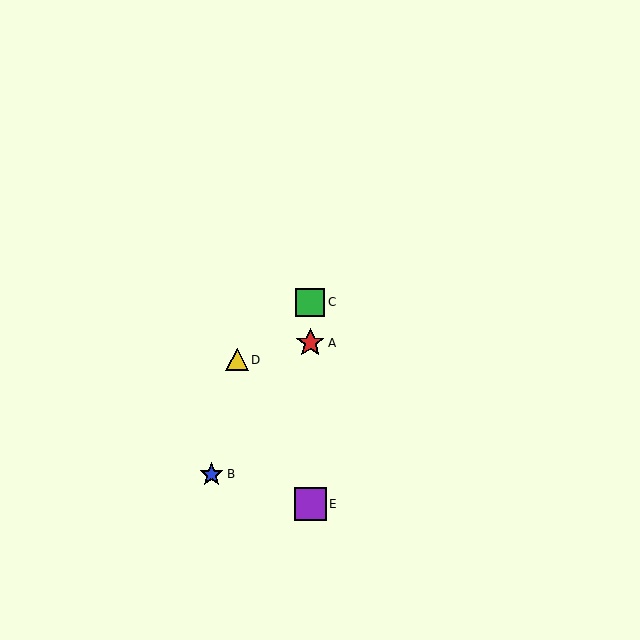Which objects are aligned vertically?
Objects A, C, E are aligned vertically.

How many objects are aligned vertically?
3 objects (A, C, E) are aligned vertically.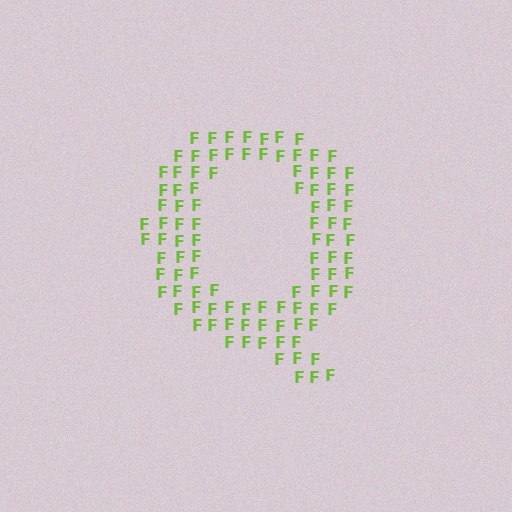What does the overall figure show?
The overall figure shows the letter Q.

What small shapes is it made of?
It is made of small letter F's.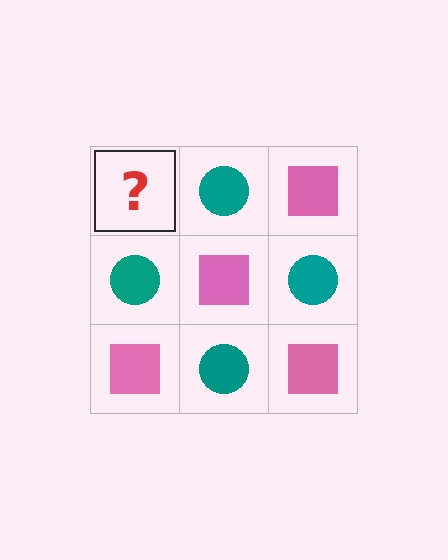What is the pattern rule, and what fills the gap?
The rule is that it alternates pink square and teal circle in a checkerboard pattern. The gap should be filled with a pink square.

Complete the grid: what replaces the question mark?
The question mark should be replaced with a pink square.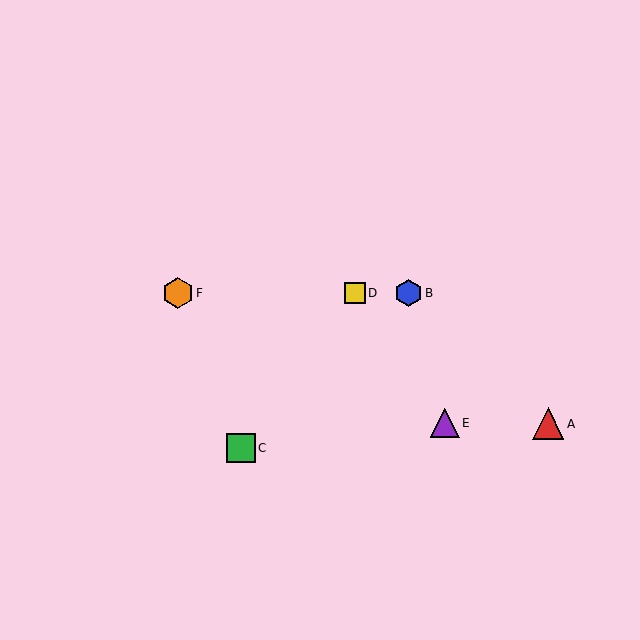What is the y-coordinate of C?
Object C is at y≈448.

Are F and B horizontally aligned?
Yes, both are at y≈293.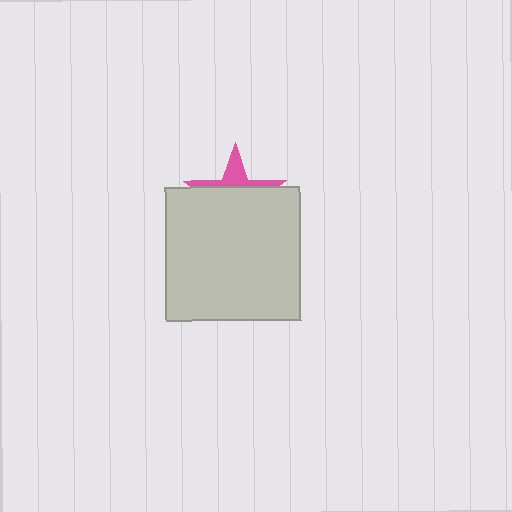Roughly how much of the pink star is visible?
A small part of it is visible (roughly 31%).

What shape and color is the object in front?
The object in front is a light gray square.